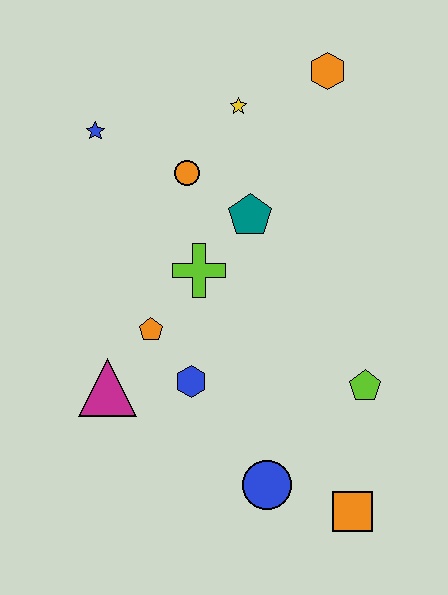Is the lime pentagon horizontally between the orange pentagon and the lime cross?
No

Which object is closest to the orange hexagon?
The yellow star is closest to the orange hexagon.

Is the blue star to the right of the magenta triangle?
No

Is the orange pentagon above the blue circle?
Yes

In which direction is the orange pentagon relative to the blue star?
The orange pentagon is below the blue star.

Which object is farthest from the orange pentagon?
The orange hexagon is farthest from the orange pentagon.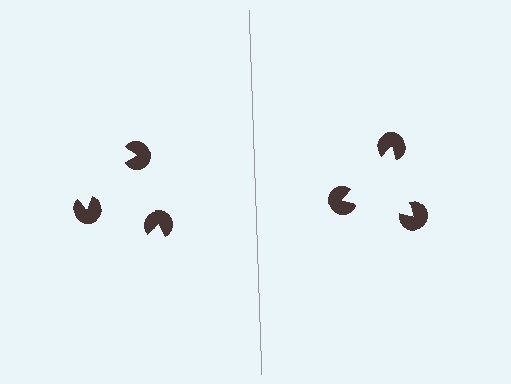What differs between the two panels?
The pac-man discs are positioned identically on both sides; only the wedge orientations differ. On the right they align to a triangle; on the left they are misaligned.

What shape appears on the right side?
An illusory triangle.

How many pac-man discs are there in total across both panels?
6 — 3 on each side.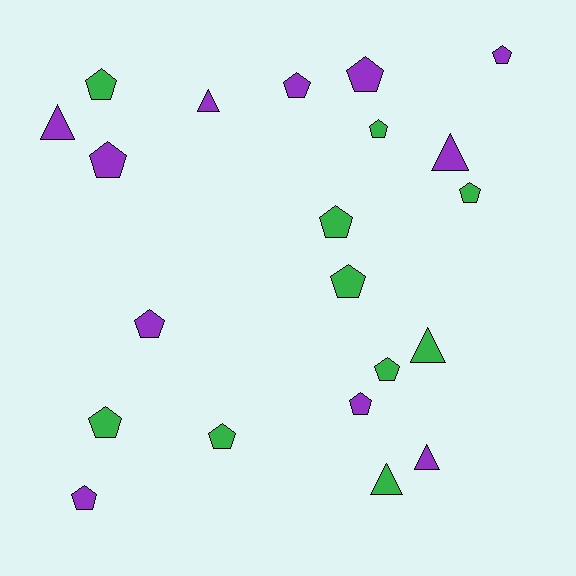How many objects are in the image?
There are 21 objects.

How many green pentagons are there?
There are 8 green pentagons.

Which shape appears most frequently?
Pentagon, with 15 objects.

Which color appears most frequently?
Purple, with 11 objects.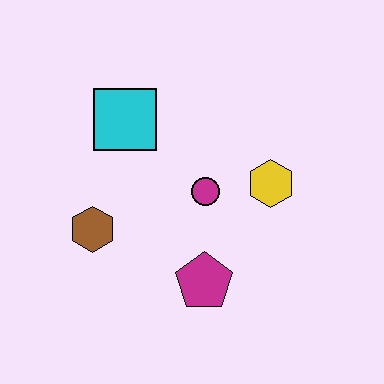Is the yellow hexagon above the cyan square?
No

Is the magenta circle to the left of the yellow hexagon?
Yes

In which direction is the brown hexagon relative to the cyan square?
The brown hexagon is below the cyan square.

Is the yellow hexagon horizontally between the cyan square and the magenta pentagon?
No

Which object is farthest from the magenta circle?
The brown hexagon is farthest from the magenta circle.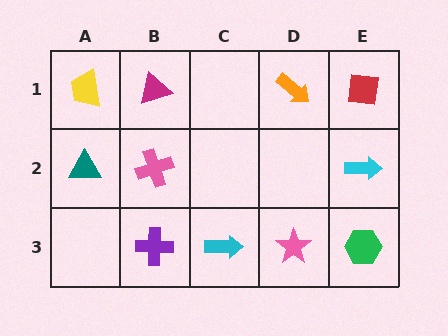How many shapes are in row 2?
3 shapes.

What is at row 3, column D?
A pink star.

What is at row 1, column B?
A magenta triangle.